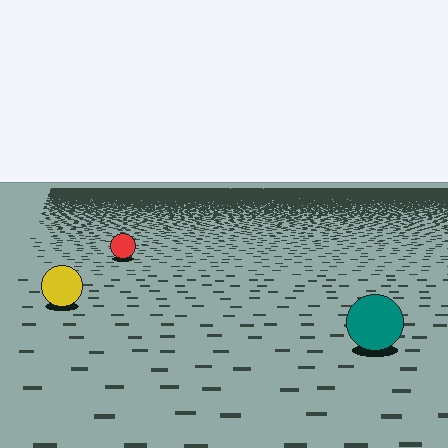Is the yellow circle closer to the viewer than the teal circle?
No. The teal circle is closer — you can tell from the texture gradient: the ground texture is coarser near it.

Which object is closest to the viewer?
The teal circle is closest. The texture marks near it are larger and more spread out.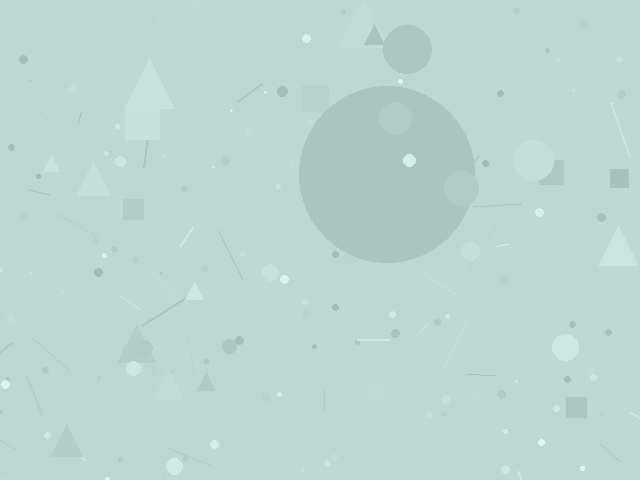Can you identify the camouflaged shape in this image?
The camouflaged shape is a circle.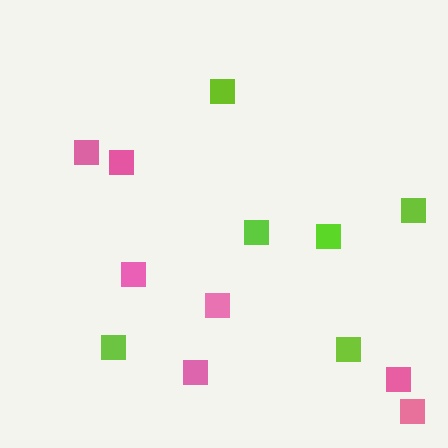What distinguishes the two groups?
There are 2 groups: one group of lime squares (6) and one group of pink squares (7).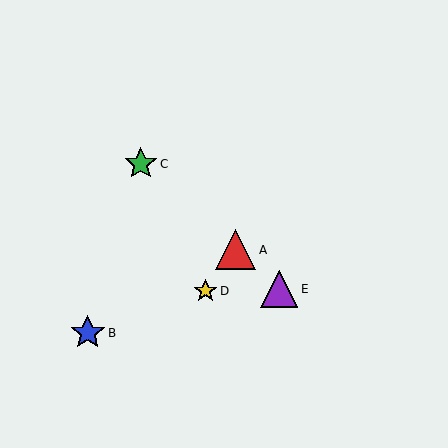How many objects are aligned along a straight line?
3 objects (A, C, E) are aligned along a straight line.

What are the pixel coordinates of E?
Object E is at (279, 289).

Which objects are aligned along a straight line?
Objects A, C, E are aligned along a straight line.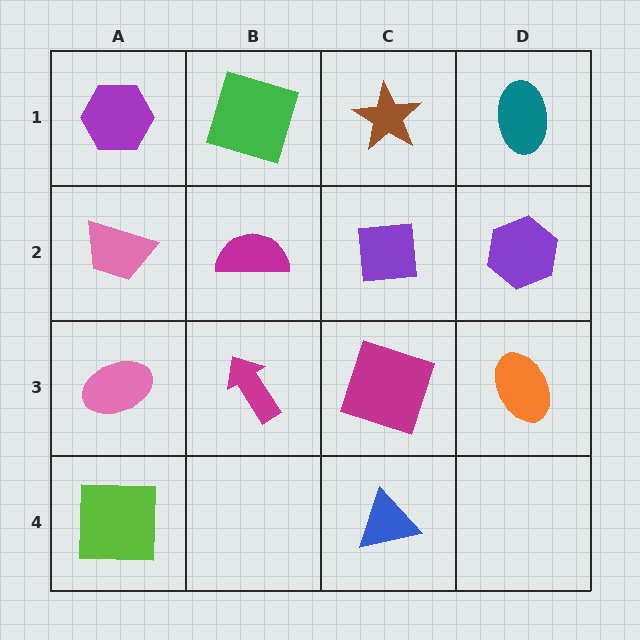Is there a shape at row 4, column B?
No, that cell is empty.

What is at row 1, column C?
A brown star.